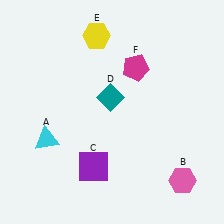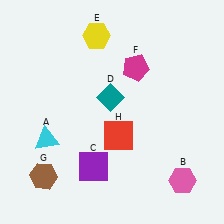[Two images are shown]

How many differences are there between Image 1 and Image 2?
There are 2 differences between the two images.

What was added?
A brown hexagon (G), a red square (H) were added in Image 2.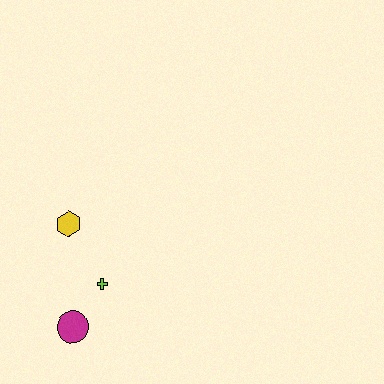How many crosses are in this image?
There is 1 cross.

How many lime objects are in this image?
There is 1 lime object.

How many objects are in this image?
There are 3 objects.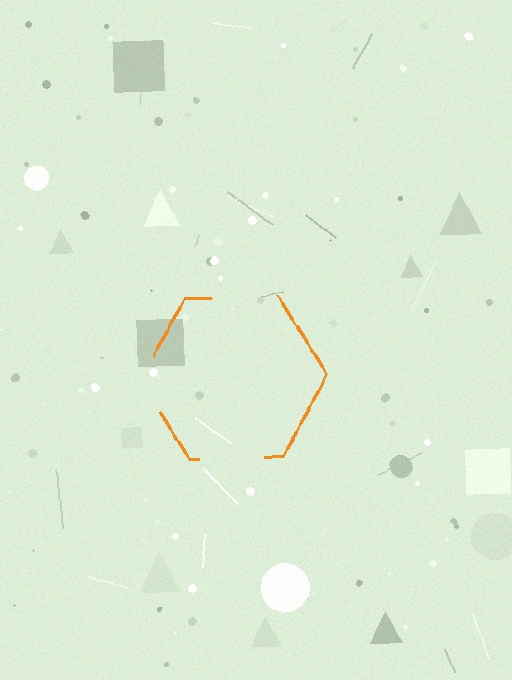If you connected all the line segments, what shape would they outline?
They would outline a hexagon.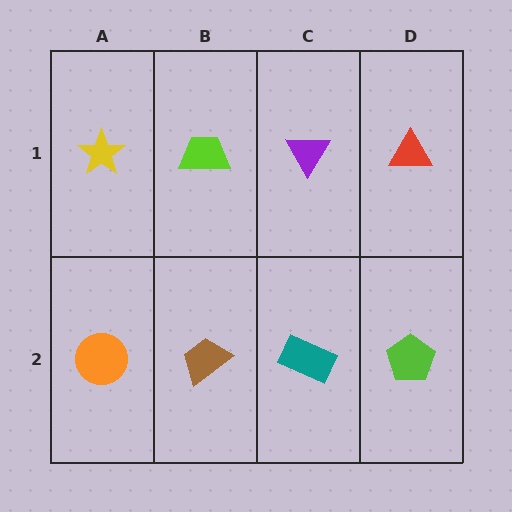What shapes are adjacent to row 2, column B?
A lime trapezoid (row 1, column B), an orange circle (row 2, column A), a teal rectangle (row 2, column C).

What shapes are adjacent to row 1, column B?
A brown trapezoid (row 2, column B), a yellow star (row 1, column A), a purple triangle (row 1, column C).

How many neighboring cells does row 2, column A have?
2.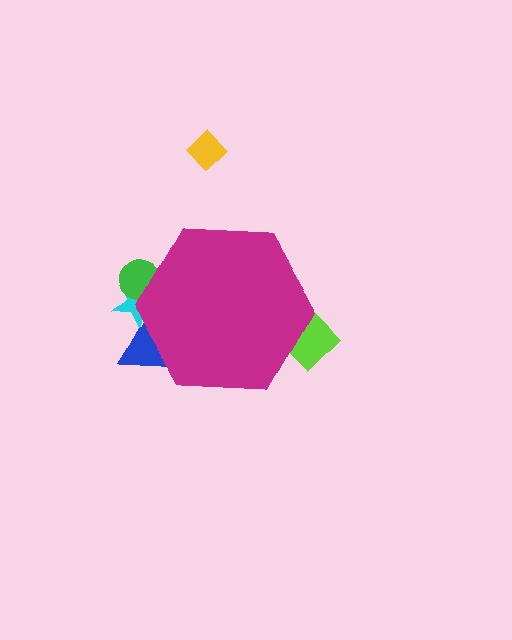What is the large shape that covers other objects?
A magenta hexagon.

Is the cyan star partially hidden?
Yes, the cyan star is partially hidden behind the magenta hexagon.